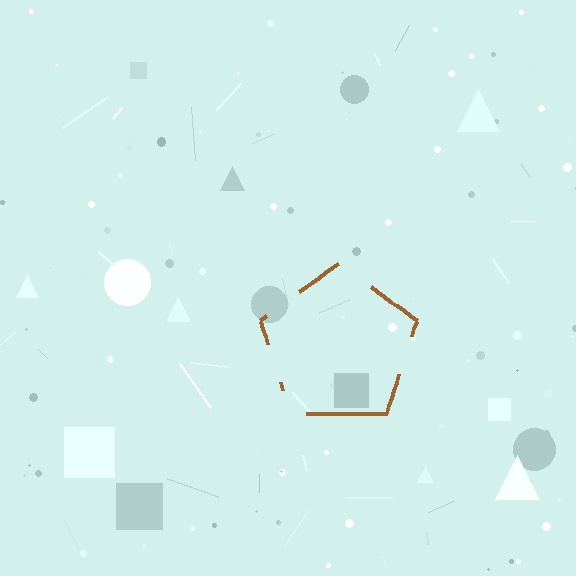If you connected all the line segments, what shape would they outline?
They would outline a pentagon.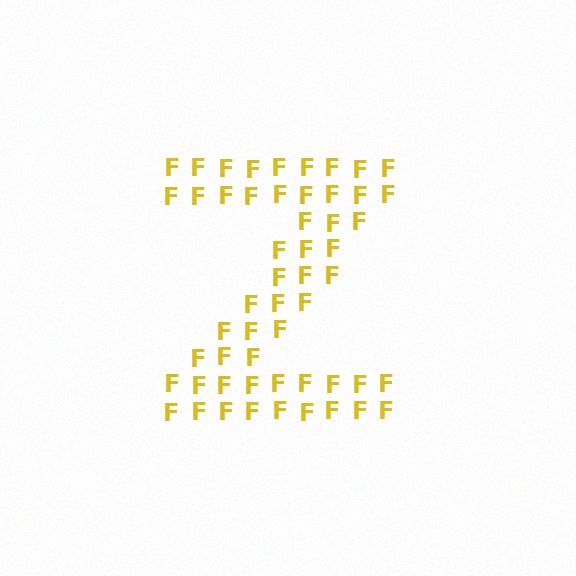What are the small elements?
The small elements are letter F's.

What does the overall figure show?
The overall figure shows the letter Z.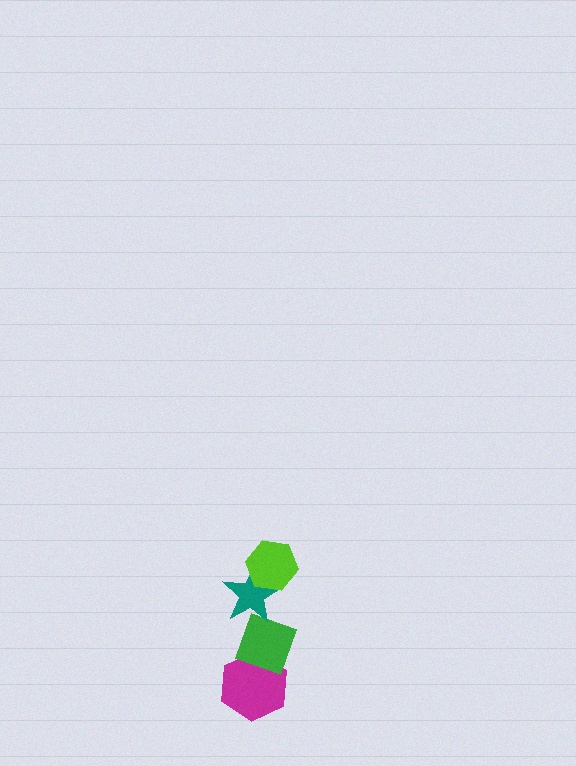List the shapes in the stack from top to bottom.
From top to bottom: the lime hexagon, the teal star, the green diamond, the magenta hexagon.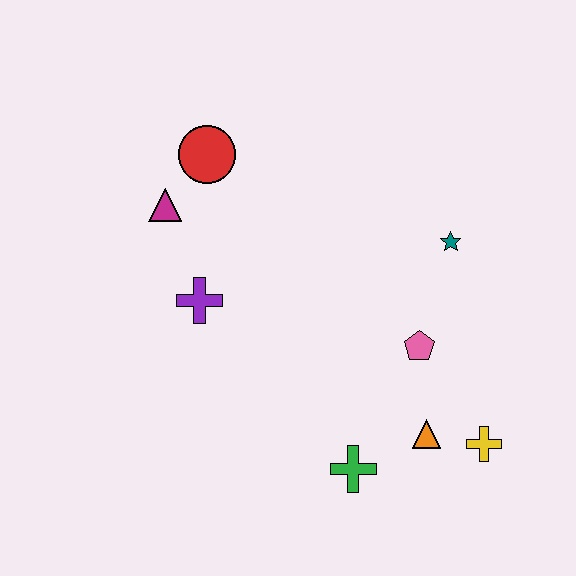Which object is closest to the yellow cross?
The orange triangle is closest to the yellow cross.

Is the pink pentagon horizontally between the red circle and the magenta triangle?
No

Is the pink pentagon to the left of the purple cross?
No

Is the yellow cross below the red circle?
Yes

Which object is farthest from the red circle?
The yellow cross is farthest from the red circle.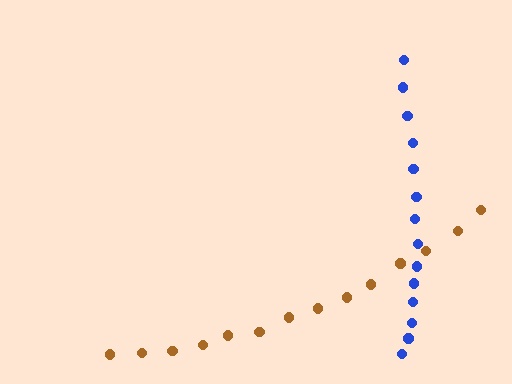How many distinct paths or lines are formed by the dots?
There are 2 distinct paths.